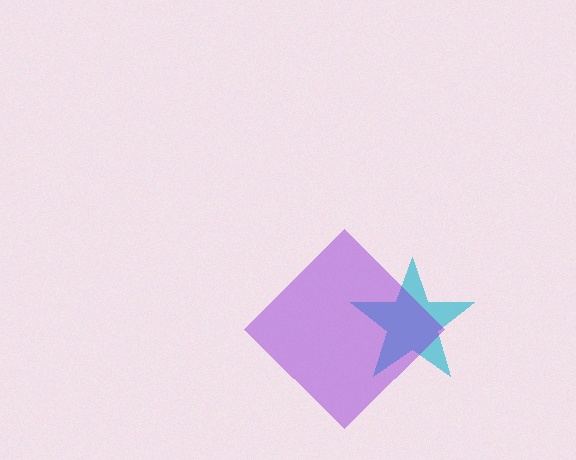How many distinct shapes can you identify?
There are 2 distinct shapes: a cyan star, a purple diamond.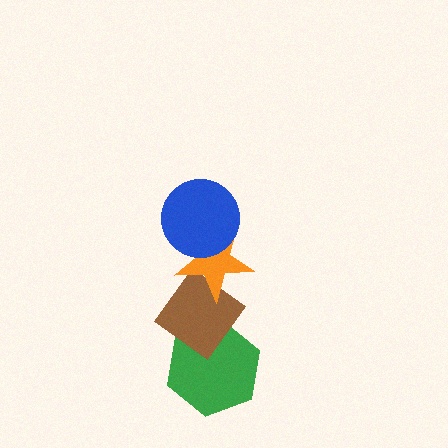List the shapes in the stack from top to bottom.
From top to bottom: the blue circle, the orange star, the brown diamond, the green hexagon.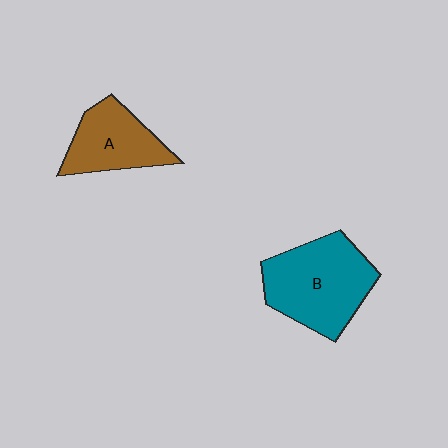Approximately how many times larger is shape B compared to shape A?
Approximately 1.5 times.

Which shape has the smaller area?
Shape A (brown).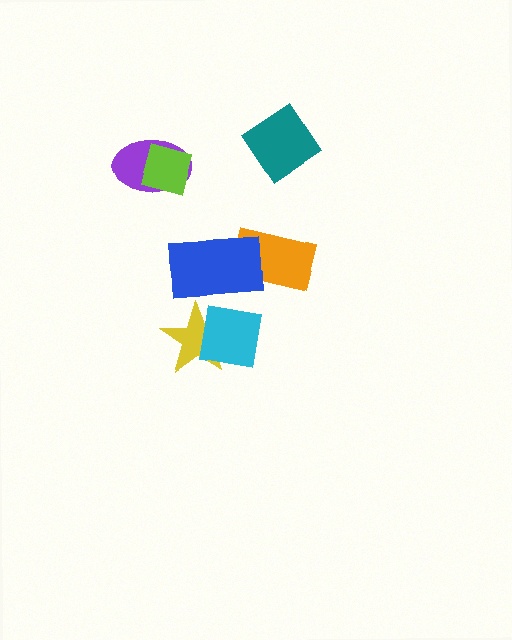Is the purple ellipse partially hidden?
Yes, it is partially covered by another shape.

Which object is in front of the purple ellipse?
The lime diamond is in front of the purple ellipse.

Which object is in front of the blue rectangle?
The cyan square is in front of the blue rectangle.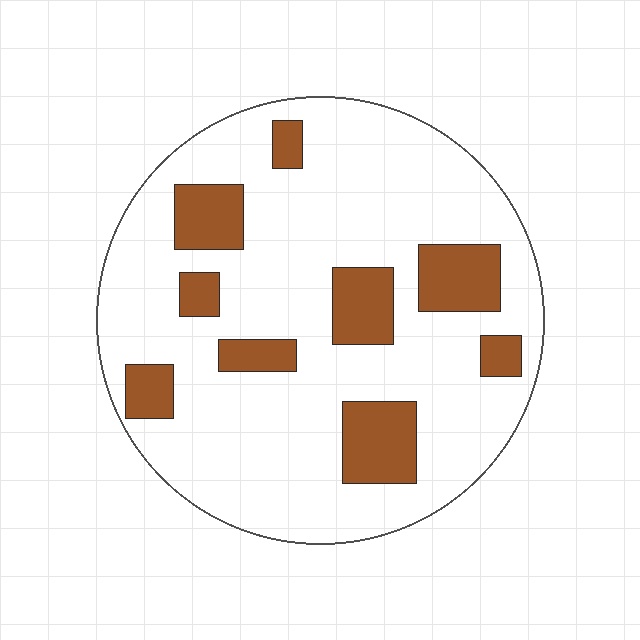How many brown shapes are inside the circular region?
9.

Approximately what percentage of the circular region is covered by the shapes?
Approximately 20%.